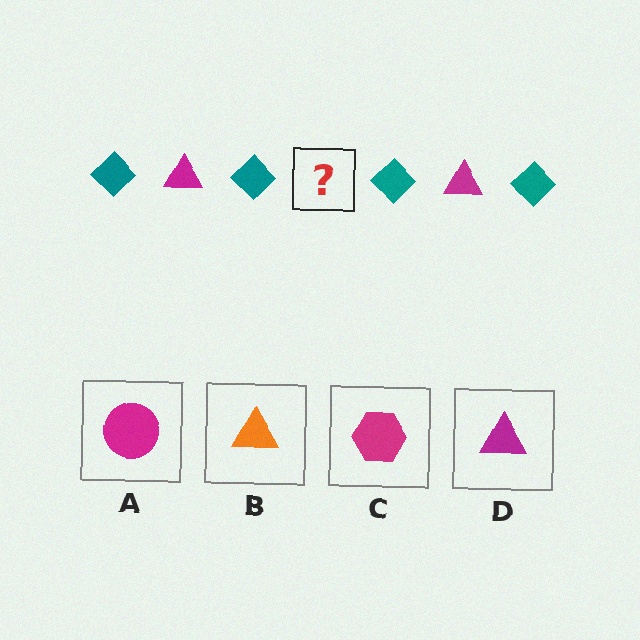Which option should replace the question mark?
Option D.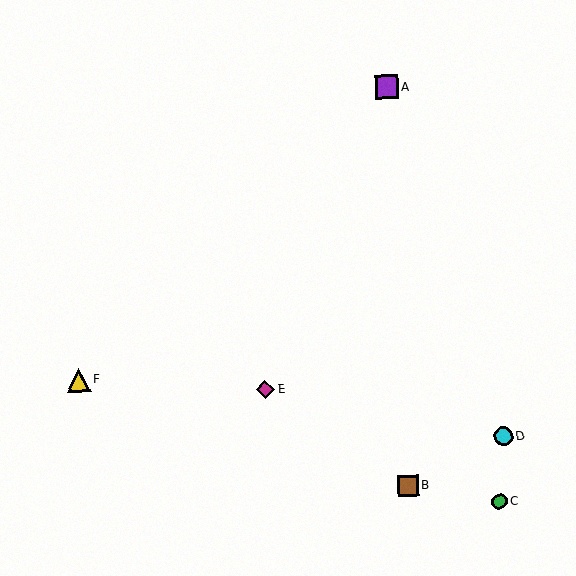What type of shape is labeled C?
Shape C is a green circle.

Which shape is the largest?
The yellow triangle (labeled F) is the largest.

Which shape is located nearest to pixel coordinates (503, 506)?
The green circle (labeled C) at (500, 501) is nearest to that location.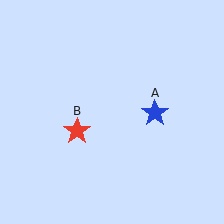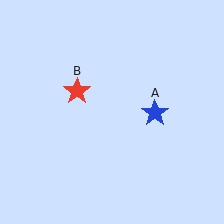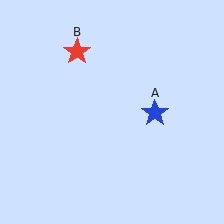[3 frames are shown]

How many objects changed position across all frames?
1 object changed position: red star (object B).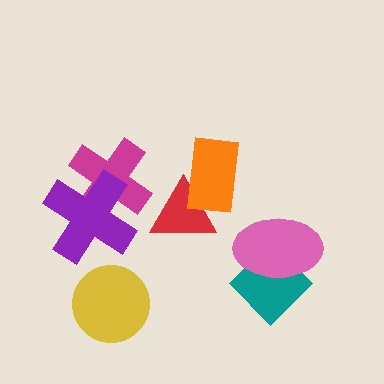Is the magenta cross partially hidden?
Yes, it is partially covered by another shape.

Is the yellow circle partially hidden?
No, no other shape covers it.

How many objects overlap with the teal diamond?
1 object overlaps with the teal diamond.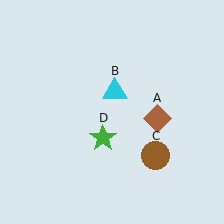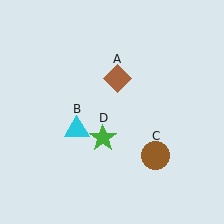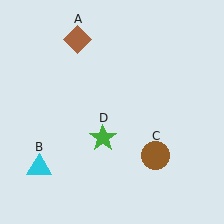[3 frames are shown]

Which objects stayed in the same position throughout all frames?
Brown circle (object C) and green star (object D) remained stationary.